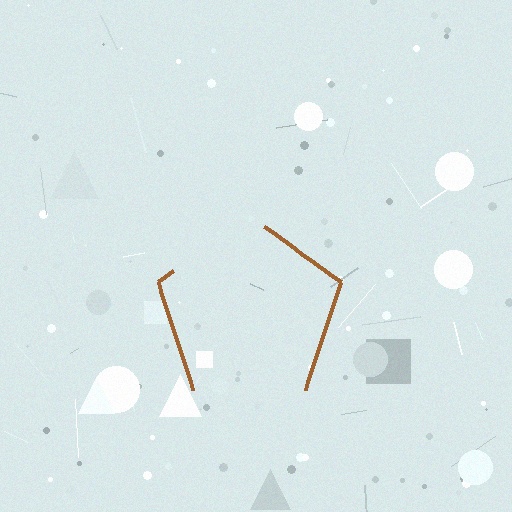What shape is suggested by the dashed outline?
The dashed outline suggests a pentagon.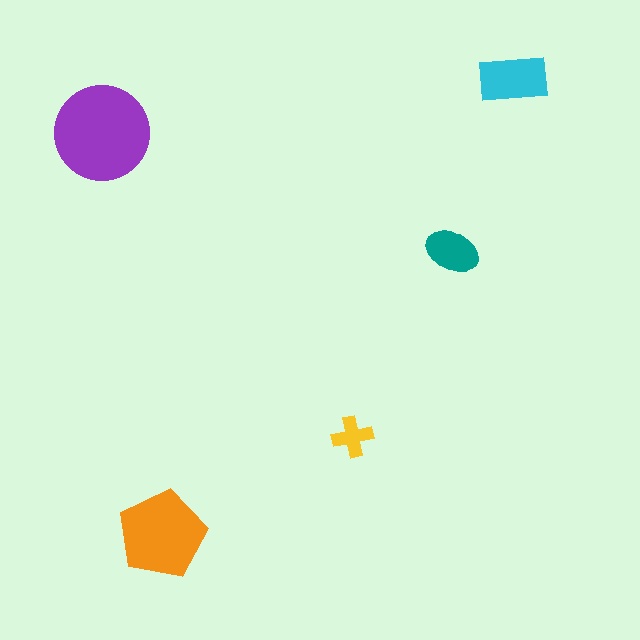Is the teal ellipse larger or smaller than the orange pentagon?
Smaller.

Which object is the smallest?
The yellow cross.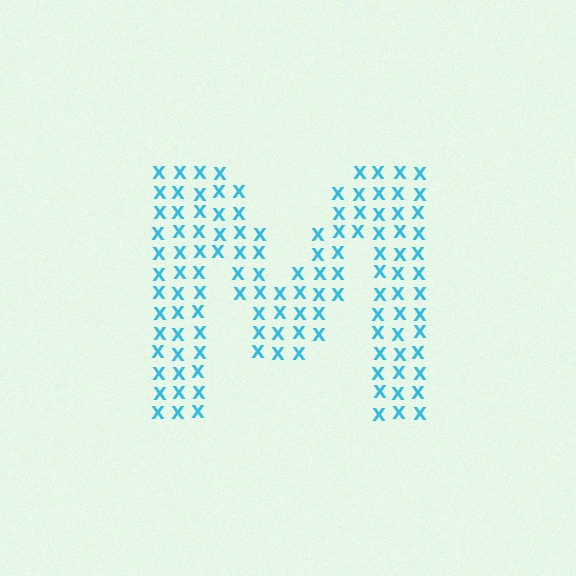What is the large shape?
The large shape is the letter M.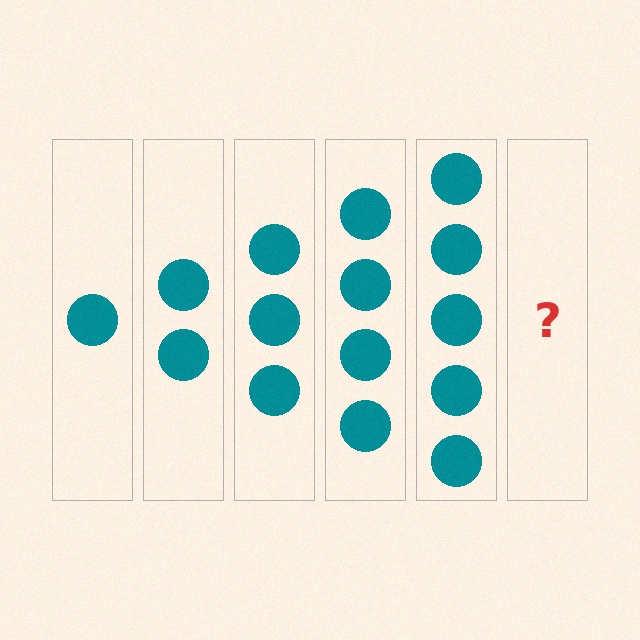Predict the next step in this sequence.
The next step is 6 circles.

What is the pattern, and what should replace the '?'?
The pattern is that each step adds one more circle. The '?' should be 6 circles.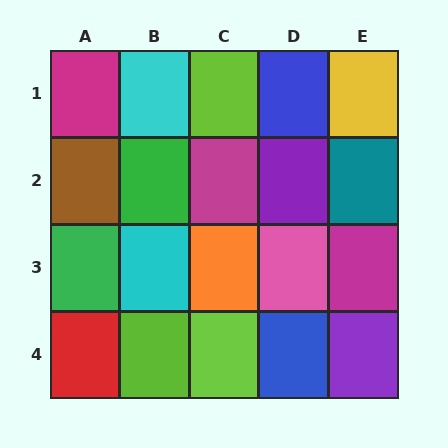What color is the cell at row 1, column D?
Blue.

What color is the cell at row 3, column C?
Orange.